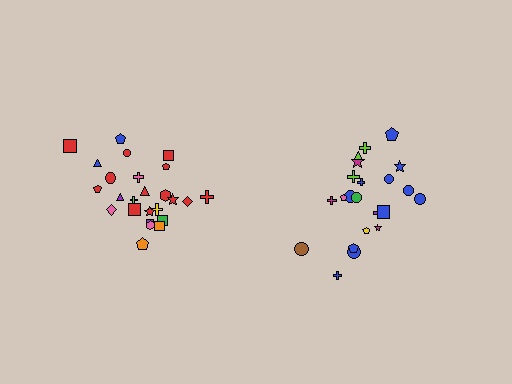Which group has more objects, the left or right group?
The left group.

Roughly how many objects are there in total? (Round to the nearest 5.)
Roughly 45 objects in total.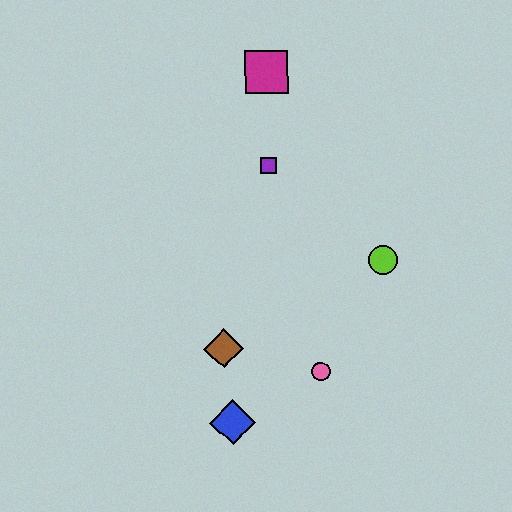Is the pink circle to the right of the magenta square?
Yes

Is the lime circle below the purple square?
Yes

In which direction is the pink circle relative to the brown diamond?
The pink circle is to the right of the brown diamond.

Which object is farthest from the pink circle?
The magenta square is farthest from the pink circle.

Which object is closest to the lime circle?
The pink circle is closest to the lime circle.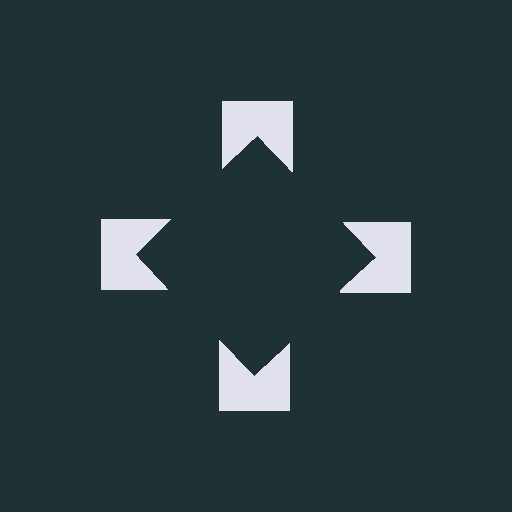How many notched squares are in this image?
There are 4 — one at each vertex of the illusory square.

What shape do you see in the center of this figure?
An illusory square — its edges are inferred from the aligned wedge cuts in the notched squares, not physically drawn.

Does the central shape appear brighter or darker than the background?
It typically appears slightly darker than the background, even though no actual brightness change is drawn.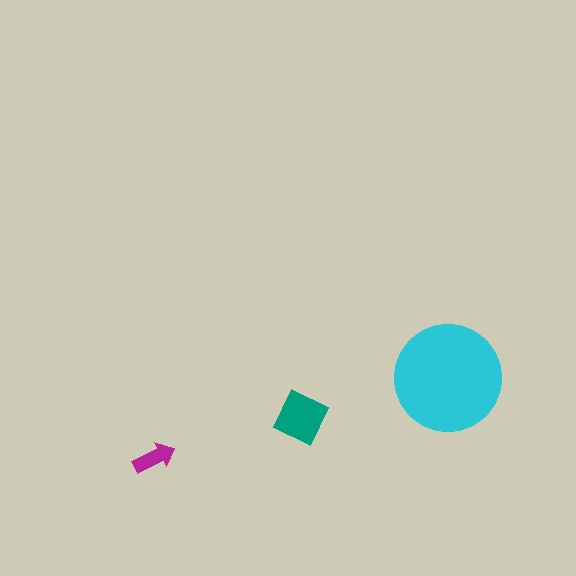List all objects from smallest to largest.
The magenta arrow, the teal diamond, the cyan circle.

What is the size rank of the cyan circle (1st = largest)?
1st.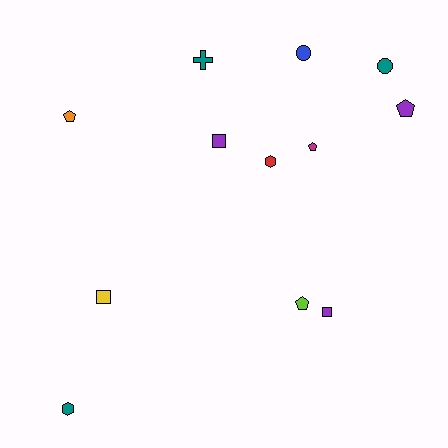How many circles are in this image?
There are 2 circles.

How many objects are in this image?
There are 12 objects.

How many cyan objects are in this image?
There are no cyan objects.